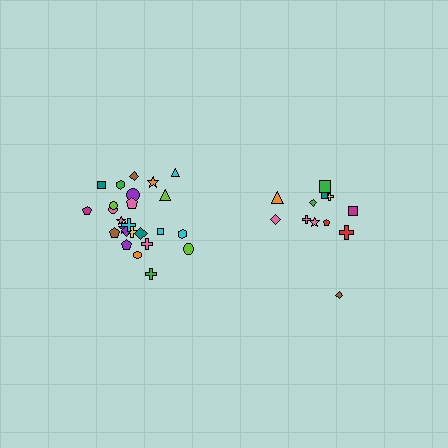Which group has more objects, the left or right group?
The left group.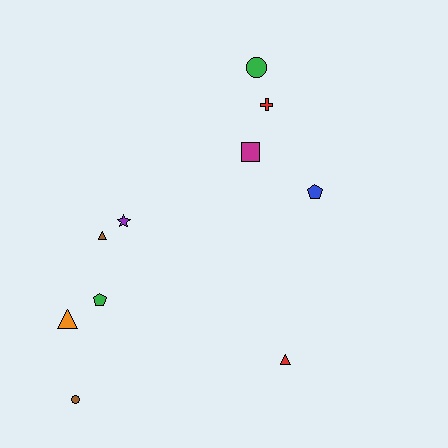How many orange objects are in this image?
There is 1 orange object.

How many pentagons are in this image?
There are 2 pentagons.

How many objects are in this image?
There are 10 objects.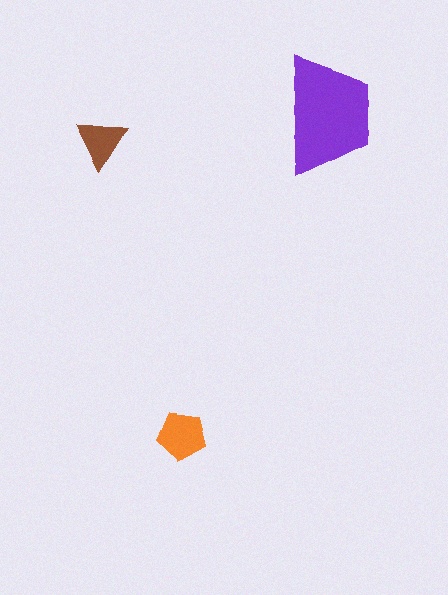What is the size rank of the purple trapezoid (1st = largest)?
1st.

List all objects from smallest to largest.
The brown triangle, the orange pentagon, the purple trapezoid.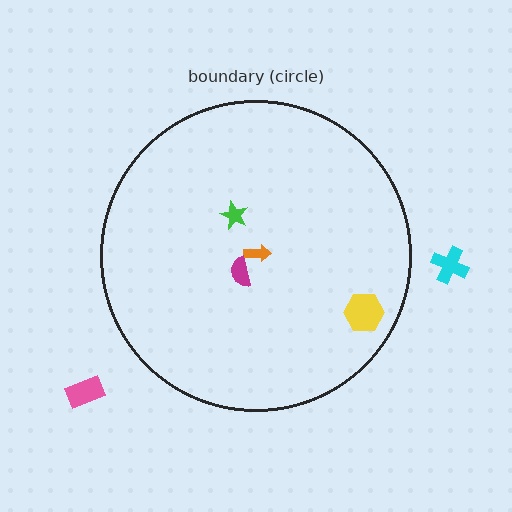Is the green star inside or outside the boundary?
Inside.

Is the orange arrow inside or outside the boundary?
Inside.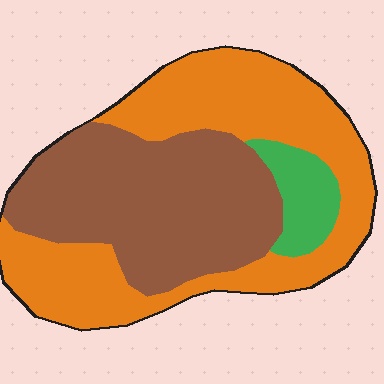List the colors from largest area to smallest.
From largest to smallest: orange, brown, green.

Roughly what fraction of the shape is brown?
Brown takes up about two fifths (2/5) of the shape.